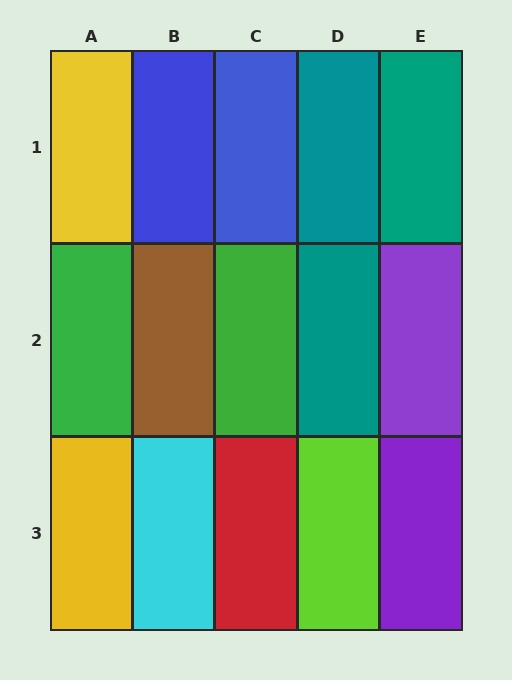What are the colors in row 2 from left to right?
Green, brown, green, teal, purple.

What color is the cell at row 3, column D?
Lime.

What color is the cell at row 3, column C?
Red.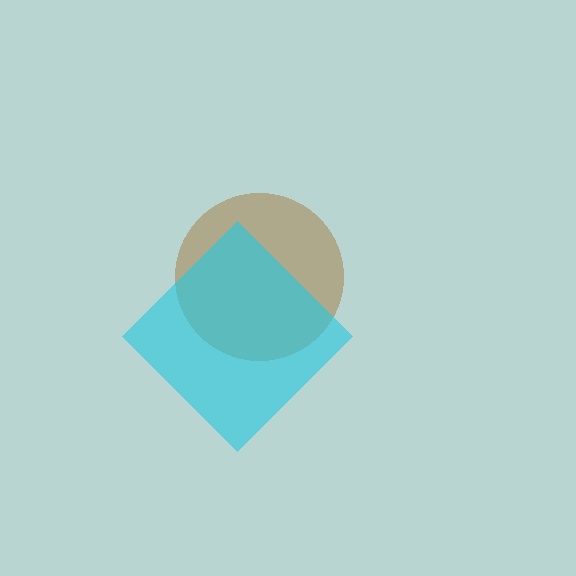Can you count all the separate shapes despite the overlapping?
Yes, there are 2 separate shapes.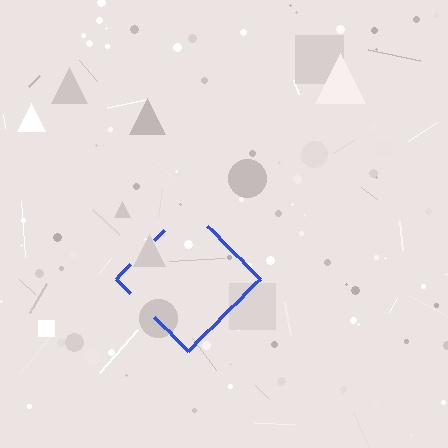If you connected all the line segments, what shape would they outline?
They would outline a diamond.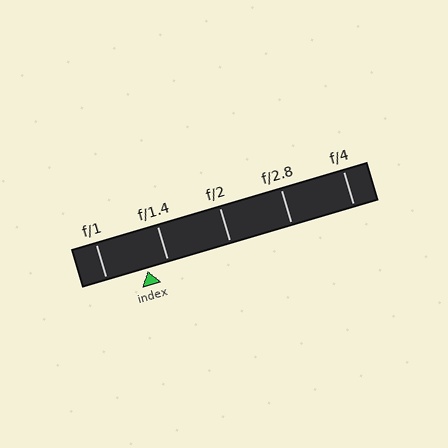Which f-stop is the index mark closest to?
The index mark is closest to f/1.4.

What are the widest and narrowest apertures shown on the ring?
The widest aperture shown is f/1 and the narrowest is f/4.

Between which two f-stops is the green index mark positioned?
The index mark is between f/1 and f/1.4.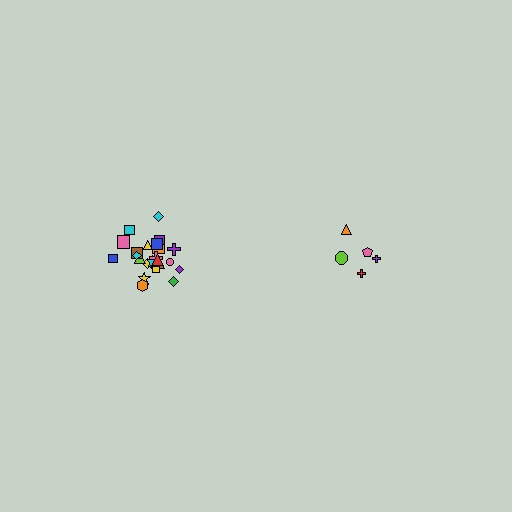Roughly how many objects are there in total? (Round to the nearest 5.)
Roughly 30 objects in total.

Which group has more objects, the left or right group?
The left group.